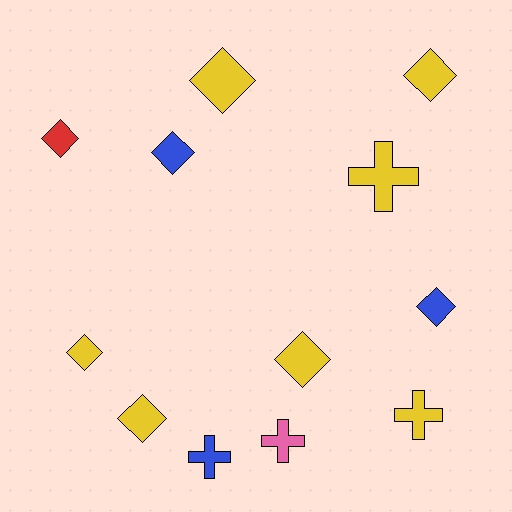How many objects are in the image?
There are 12 objects.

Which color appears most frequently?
Yellow, with 7 objects.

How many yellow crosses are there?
There are 2 yellow crosses.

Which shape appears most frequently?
Diamond, with 8 objects.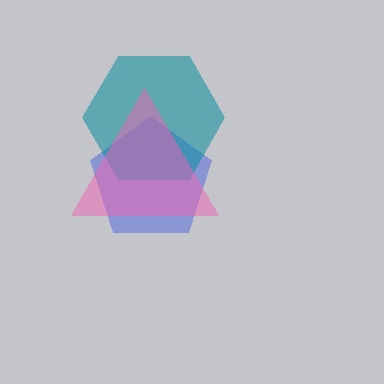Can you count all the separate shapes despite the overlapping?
Yes, there are 3 separate shapes.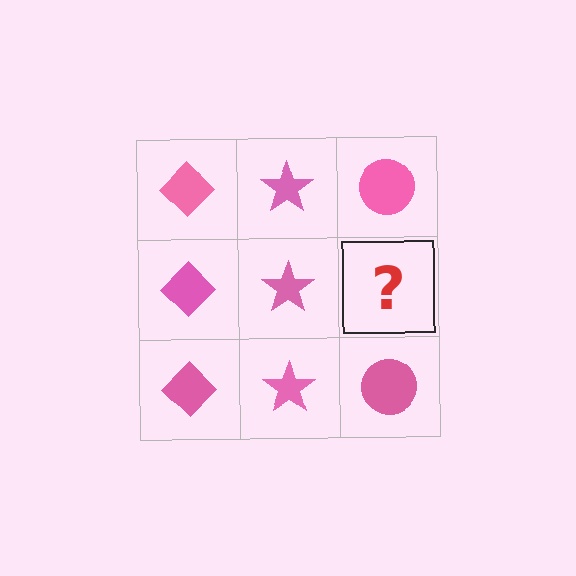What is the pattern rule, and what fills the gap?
The rule is that each column has a consistent shape. The gap should be filled with a pink circle.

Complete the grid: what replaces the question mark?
The question mark should be replaced with a pink circle.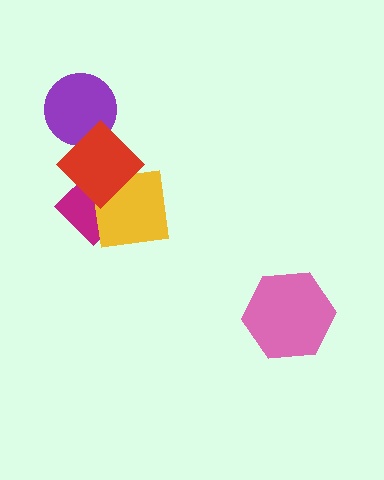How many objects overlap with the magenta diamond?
2 objects overlap with the magenta diamond.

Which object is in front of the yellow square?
The red diamond is in front of the yellow square.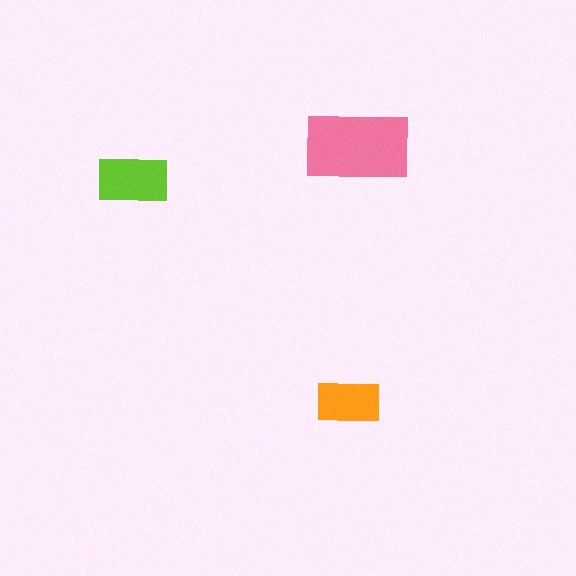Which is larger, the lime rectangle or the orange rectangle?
The lime one.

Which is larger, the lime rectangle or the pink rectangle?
The pink one.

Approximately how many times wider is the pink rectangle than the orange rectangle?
About 1.5 times wider.